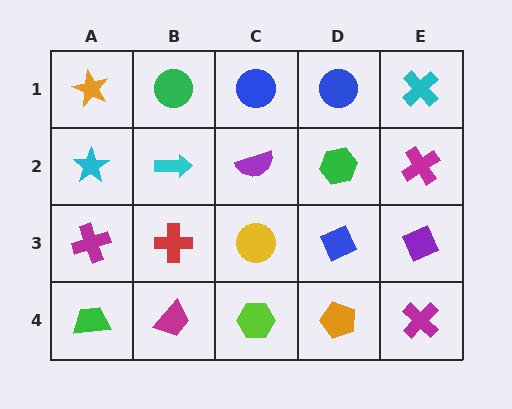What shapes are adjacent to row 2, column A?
An orange star (row 1, column A), a magenta cross (row 3, column A), a cyan arrow (row 2, column B).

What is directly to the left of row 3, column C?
A red cross.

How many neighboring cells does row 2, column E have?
3.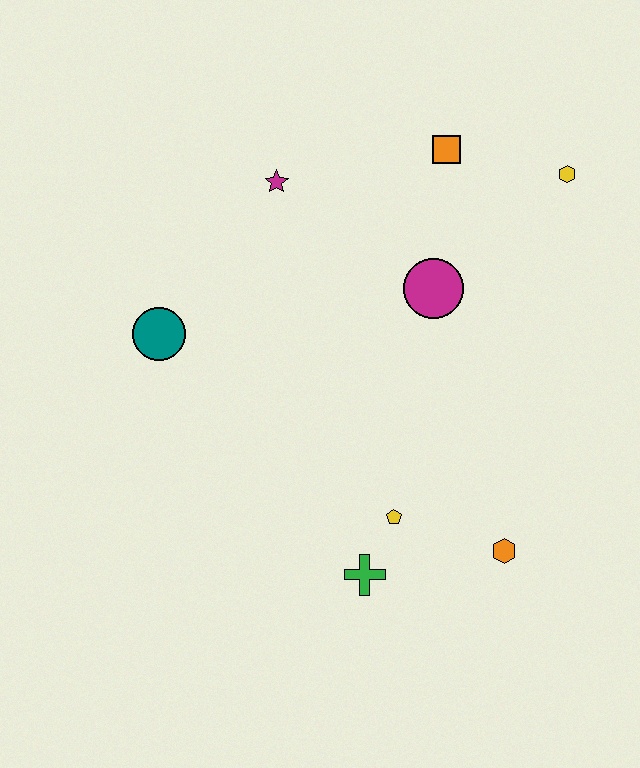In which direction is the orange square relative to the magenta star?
The orange square is to the right of the magenta star.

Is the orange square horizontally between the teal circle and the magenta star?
No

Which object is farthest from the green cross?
The yellow hexagon is farthest from the green cross.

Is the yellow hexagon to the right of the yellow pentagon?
Yes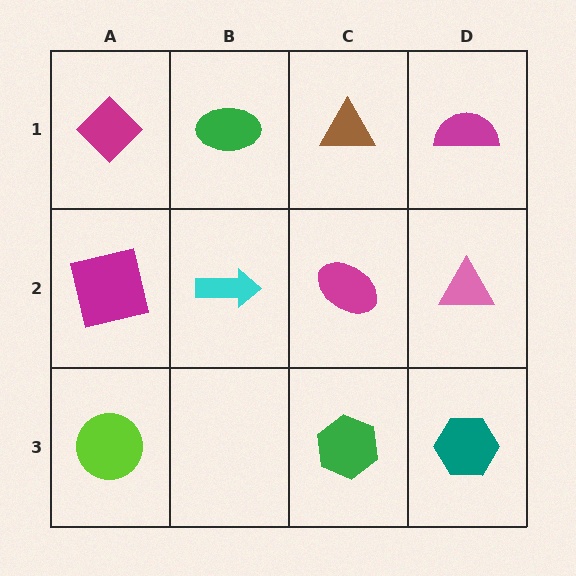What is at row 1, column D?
A magenta semicircle.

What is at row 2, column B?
A cyan arrow.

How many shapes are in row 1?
4 shapes.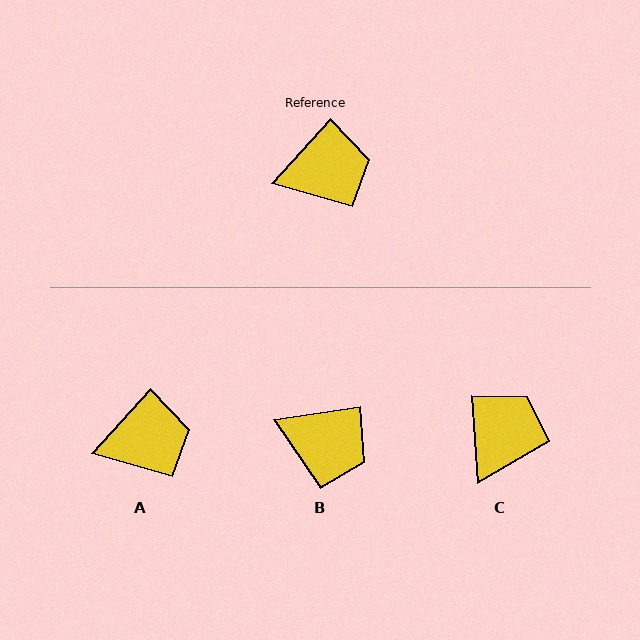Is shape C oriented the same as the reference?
No, it is off by about 46 degrees.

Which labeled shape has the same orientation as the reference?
A.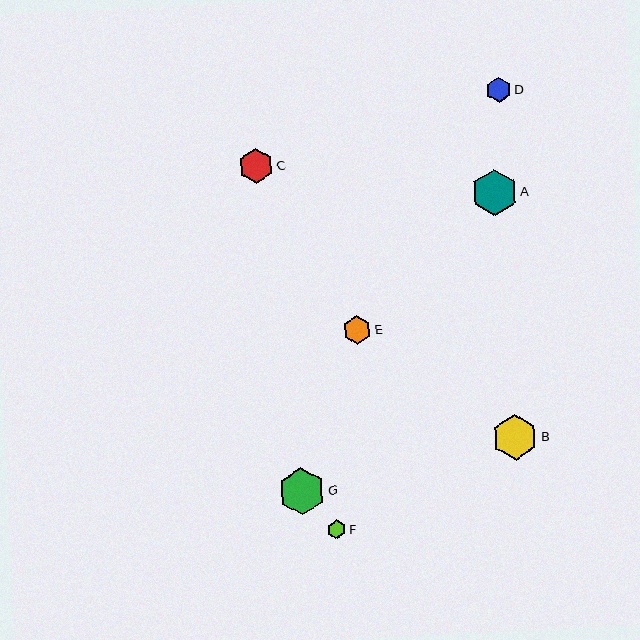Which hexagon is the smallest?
Hexagon F is the smallest with a size of approximately 18 pixels.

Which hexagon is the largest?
Hexagon G is the largest with a size of approximately 47 pixels.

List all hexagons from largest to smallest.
From largest to smallest: G, A, B, C, E, D, F.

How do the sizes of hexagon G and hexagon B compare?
Hexagon G and hexagon B are approximately the same size.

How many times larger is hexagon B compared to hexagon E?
Hexagon B is approximately 1.6 times the size of hexagon E.